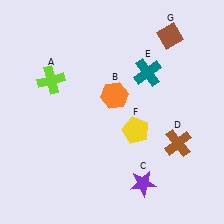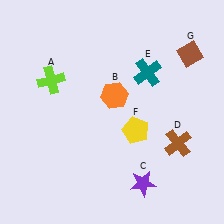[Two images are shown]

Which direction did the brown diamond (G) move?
The brown diamond (G) moved right.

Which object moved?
The brown diamond (G) moved right.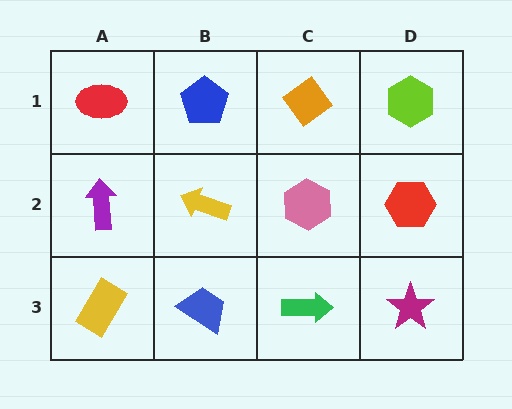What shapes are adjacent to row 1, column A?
A purple arrow (row 2, column A), a blue pentagon (row 1, column B).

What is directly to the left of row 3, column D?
A green arrow.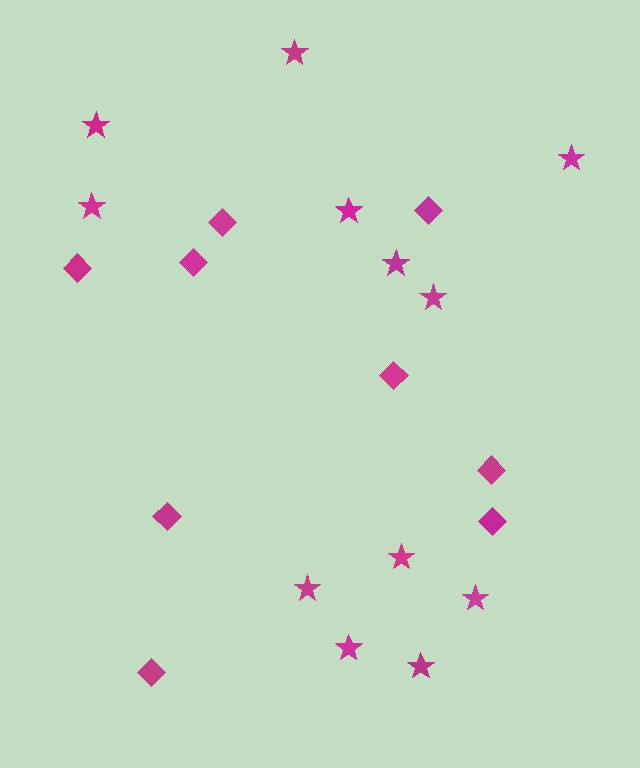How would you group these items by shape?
There are 2 groups: one group of stars (12) and one group of diamonds (9).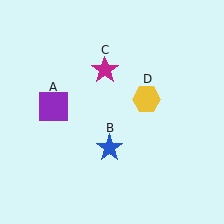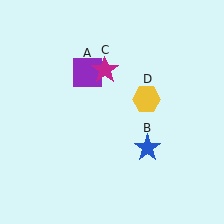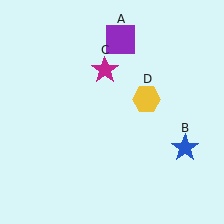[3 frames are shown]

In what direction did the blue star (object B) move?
The blue star (object B) moved right.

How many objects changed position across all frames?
2 objects changed position: purple square (object A), blue star (object B).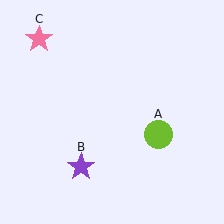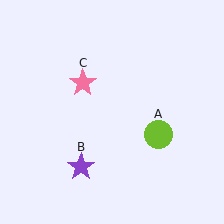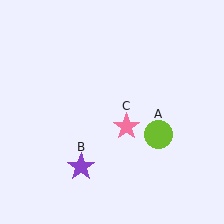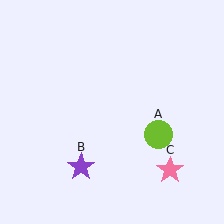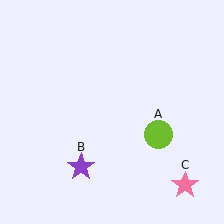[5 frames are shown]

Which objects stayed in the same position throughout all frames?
Lime circle (object A) and purple star (object B) remained stationary.